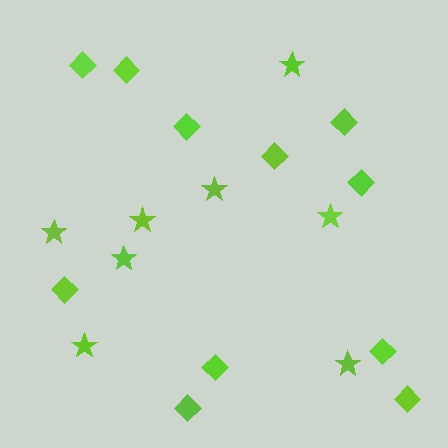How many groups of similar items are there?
There are 2 groups: one group of stars (8) and one group of diamonds (11).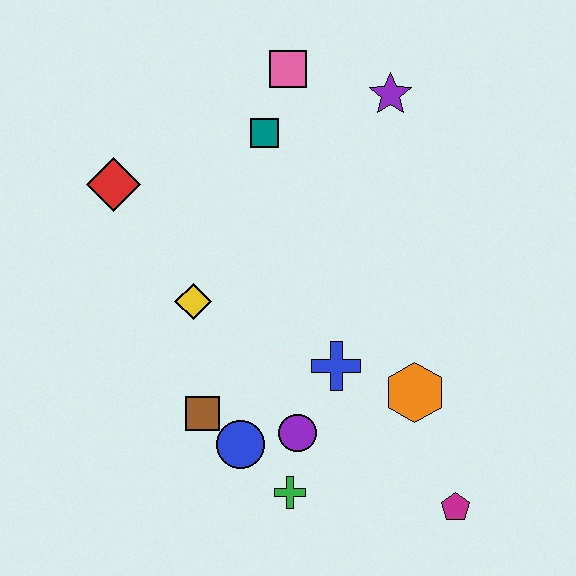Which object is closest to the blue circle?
The brown square is closest to the blue circle.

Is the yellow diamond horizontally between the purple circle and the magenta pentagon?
No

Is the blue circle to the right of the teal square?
No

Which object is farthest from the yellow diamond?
The magenta pentagon is farthest from the yellow diamond.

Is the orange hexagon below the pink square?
Yes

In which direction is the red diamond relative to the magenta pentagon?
The red diamond is to the left of the magenta pentagon.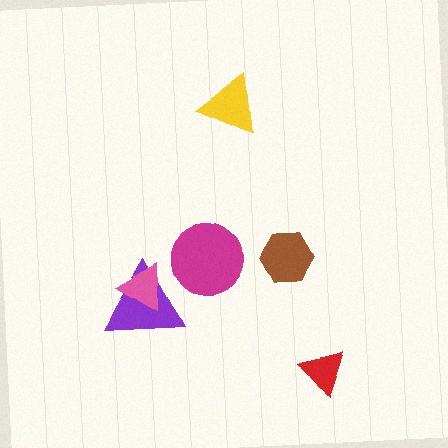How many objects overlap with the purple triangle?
1 object overlaps with the purple triangle.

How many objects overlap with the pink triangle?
1 object overlaps with the pink triangle.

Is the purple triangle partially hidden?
Yes, it is partially covered by another shape.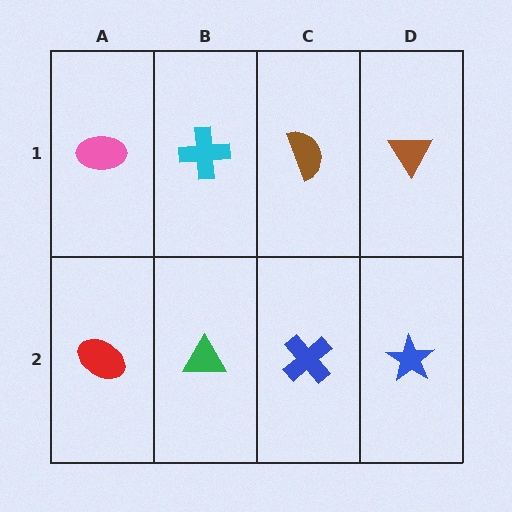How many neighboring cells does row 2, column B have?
3.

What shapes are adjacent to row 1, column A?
A red ellipse (row 2, column A), a cyan cross (row 1, column B).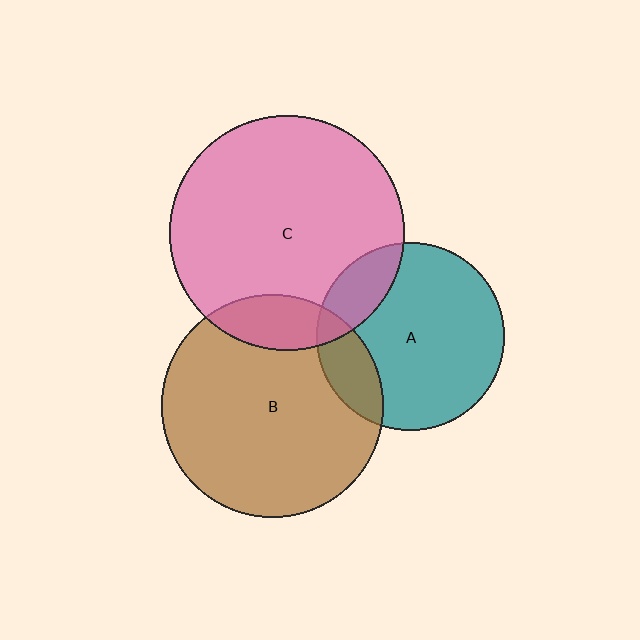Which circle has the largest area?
Circle C (pink).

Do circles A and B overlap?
Yes.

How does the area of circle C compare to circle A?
Approximately 1.6 times.